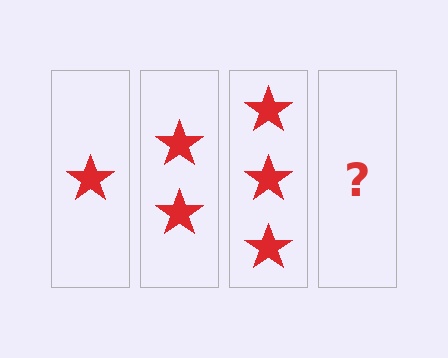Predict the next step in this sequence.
The next step is 4 stars.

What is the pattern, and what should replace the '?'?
The pattern is that each step adds one more star. The '?' should be 4 stars.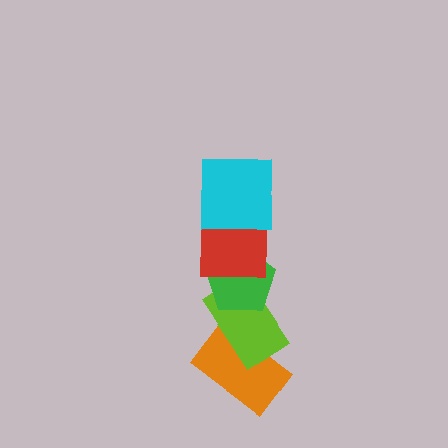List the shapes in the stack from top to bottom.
From top to bottom: the cyan square, the red square, the green pentagon, the lime rectangle, the orange rectangle.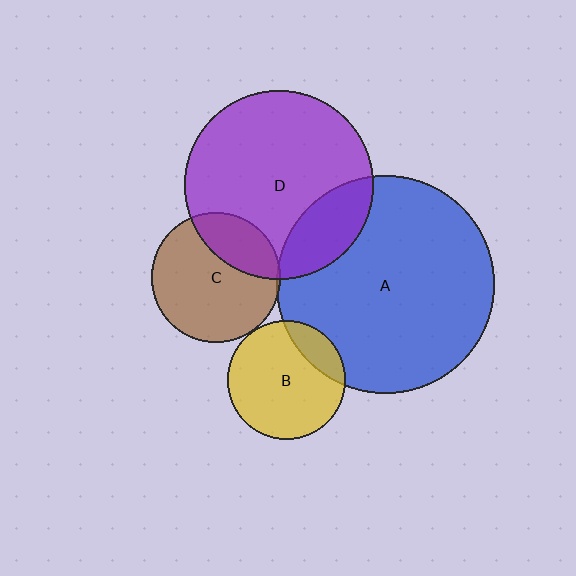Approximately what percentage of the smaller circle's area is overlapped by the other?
Approximately 30%.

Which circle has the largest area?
Circle A (blue).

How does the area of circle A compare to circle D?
Approximately 1.3 times.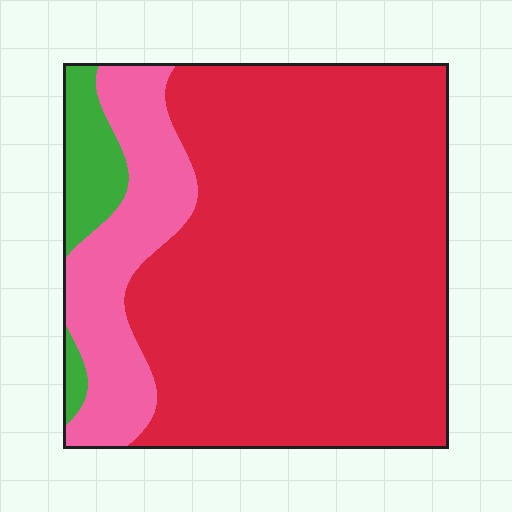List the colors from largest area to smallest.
From largest to smallest: red, pink, green.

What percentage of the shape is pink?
Pink takes up less than a quarter of the shape.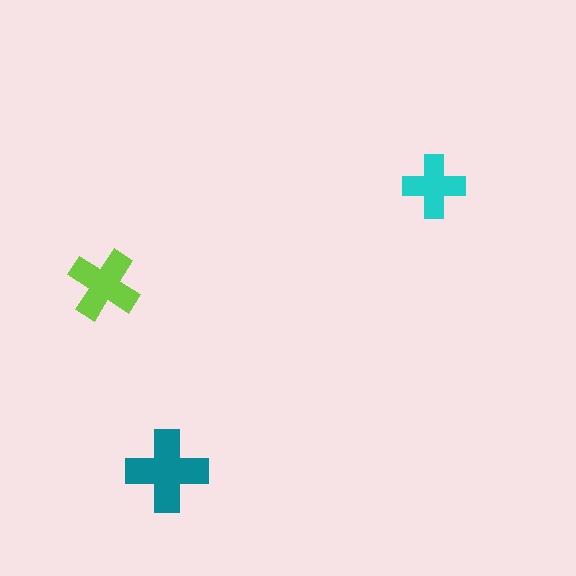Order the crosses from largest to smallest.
the teal one, the lime one, the cyan one.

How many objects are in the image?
There are 3 objects in the image.